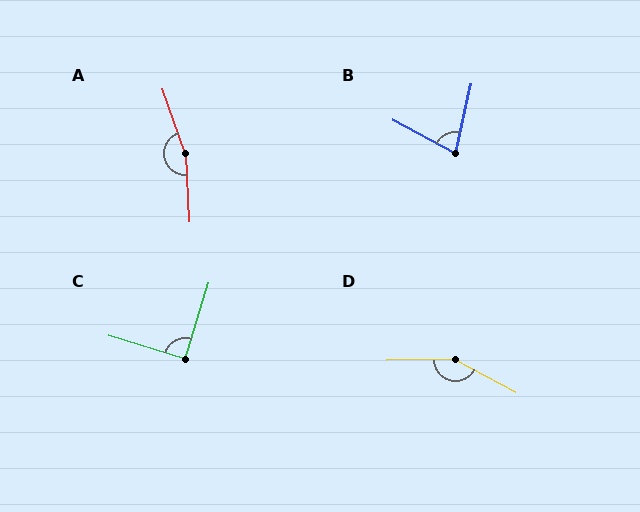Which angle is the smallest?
B, at approximately 74 degrees.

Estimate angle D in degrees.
Approximately 151 degrees.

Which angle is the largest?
A, at approximately 164 degrees.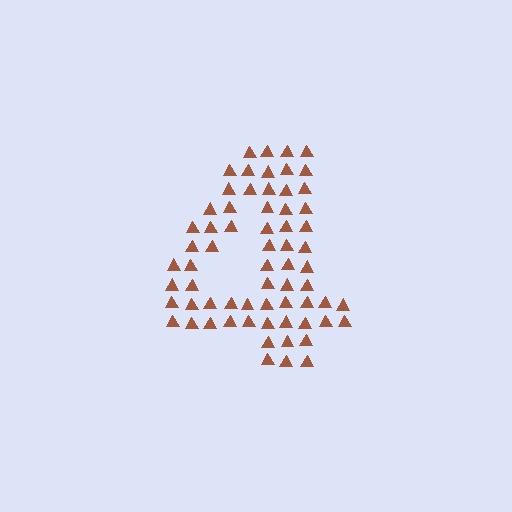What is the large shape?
The large shape is the digit 4.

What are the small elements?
The small elements are triangles.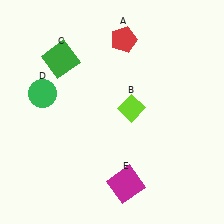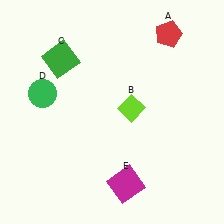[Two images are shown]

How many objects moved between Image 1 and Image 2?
1 object moved between the two images.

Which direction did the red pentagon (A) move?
The red pentagon (A) moved right.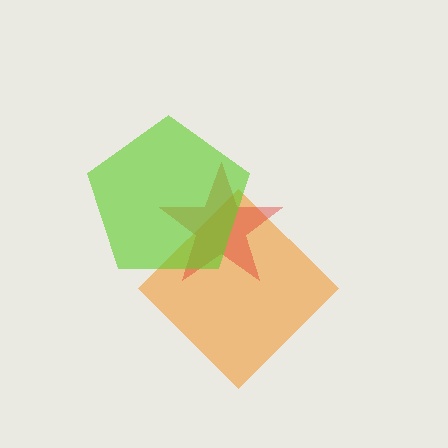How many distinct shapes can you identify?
There are 3 distinct shapes: an orange diamond, a red star, a lime pentagon.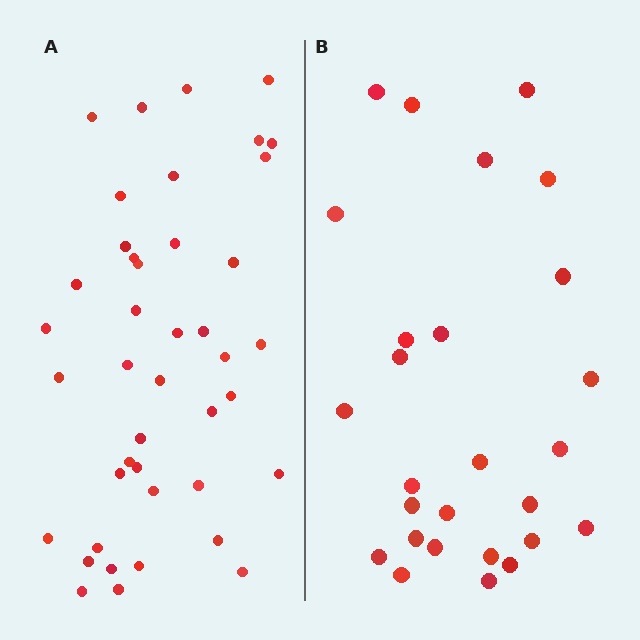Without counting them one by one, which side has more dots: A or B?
Region A (the left region) has more dots.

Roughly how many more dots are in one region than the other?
Region A has approximately 15 more dots than region B.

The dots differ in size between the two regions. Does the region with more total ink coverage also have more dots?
No. Region B has more total ink coverage because its dots are larger, but region A actually contains more individual dots. Total area can be misleading — the number of items is what matters here.